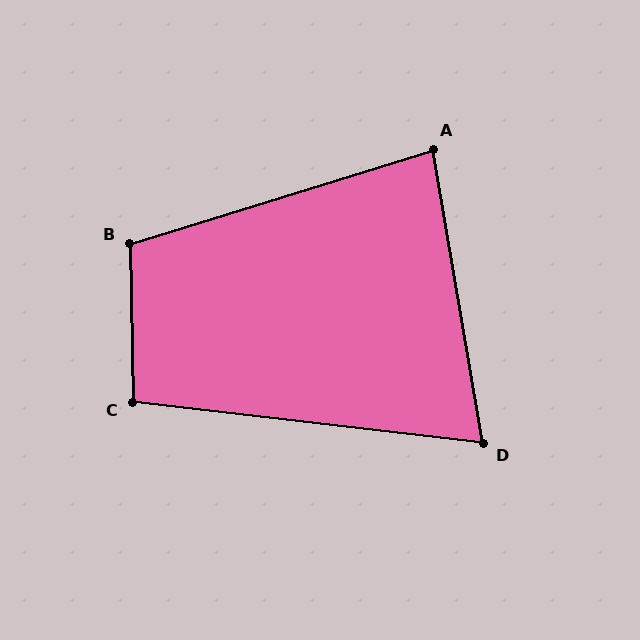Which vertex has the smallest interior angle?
D, at approximately 74 degrees.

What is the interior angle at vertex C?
Approximately 97 degrees (obtuse).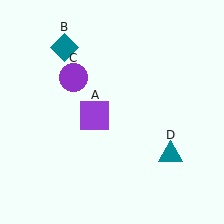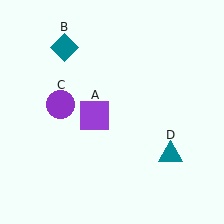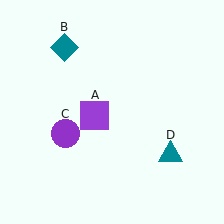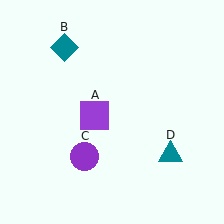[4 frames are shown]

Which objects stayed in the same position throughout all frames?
Purple square (object A) and teal diamond (object B) and teal triangle (object D) remained stationary.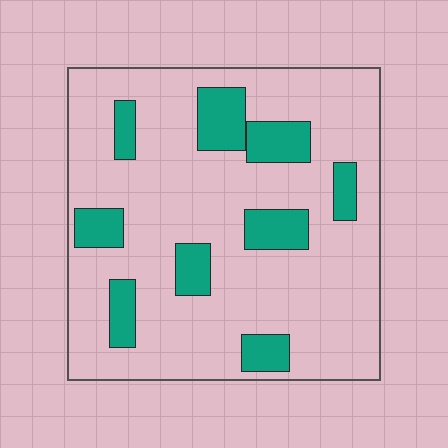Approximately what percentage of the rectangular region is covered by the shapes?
Approximately 20%.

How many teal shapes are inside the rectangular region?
9.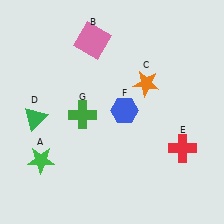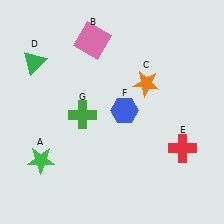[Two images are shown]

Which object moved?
The green triangle (D) moved up.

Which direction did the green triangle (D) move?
The green triangle (D) moved up.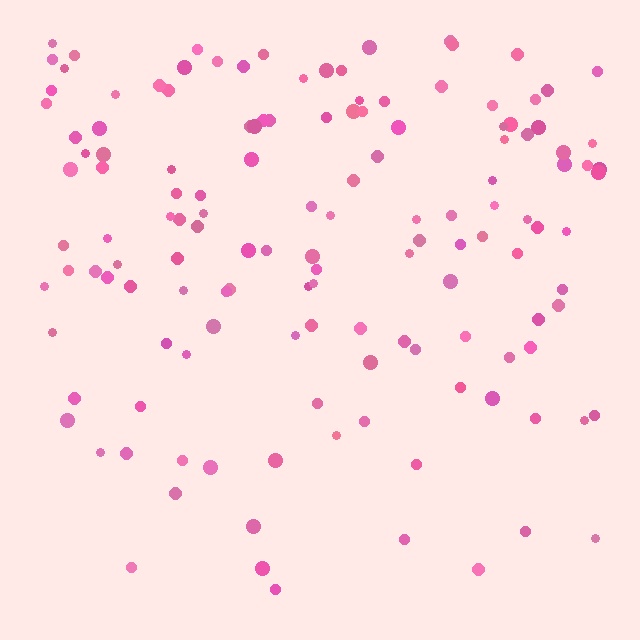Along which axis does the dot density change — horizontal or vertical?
Vertical.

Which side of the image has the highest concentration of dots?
The top.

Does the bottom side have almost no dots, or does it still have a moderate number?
Still a moderate number, just noticeably fewer than the top.